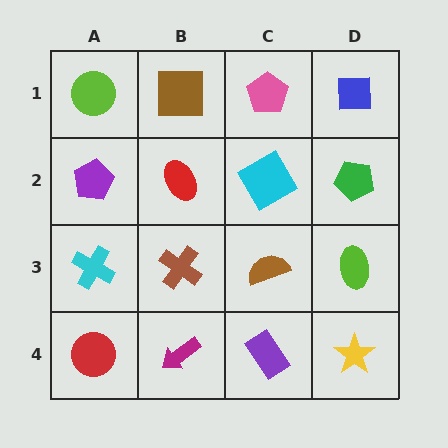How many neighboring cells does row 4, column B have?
3.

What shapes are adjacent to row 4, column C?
A brown semicircle (row 3, column C), a magenta arrow (row 4, column B), a yellow star (row 4, column D).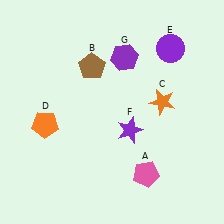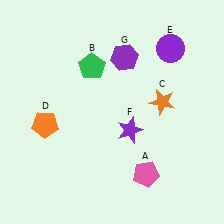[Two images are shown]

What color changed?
The pentagon (B) changed from brown in Image 1 to green in Image 2.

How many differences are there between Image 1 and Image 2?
There is 1 difference between the two images.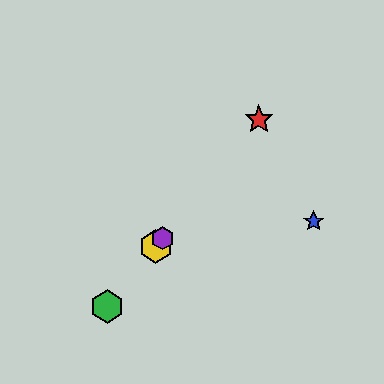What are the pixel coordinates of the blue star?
The blue star is at (314, 221).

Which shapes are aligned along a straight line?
The red star, the green hexagon, the yellow hexagon, the purple hexagon are aligned along a straight line.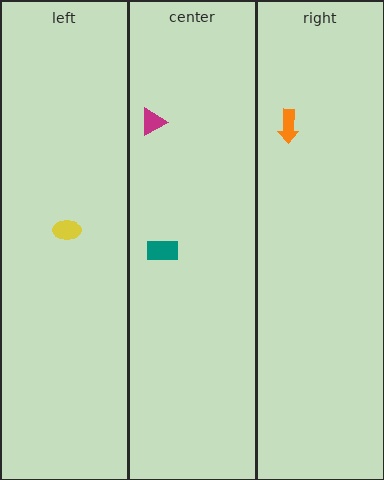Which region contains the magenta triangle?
The center region.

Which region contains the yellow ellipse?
The left region.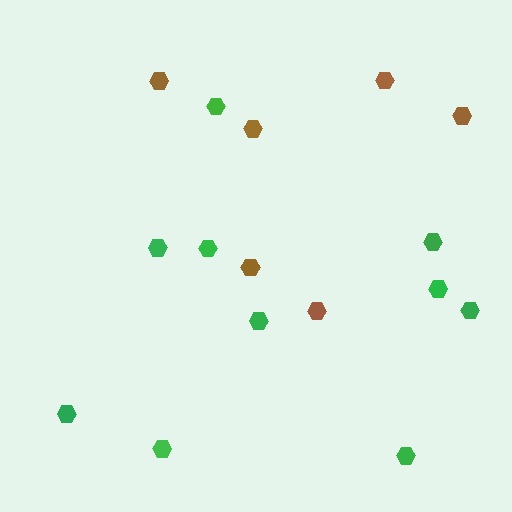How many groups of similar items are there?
There are 2 groups: one group of green hexagons (10) and one group of brown hexagons (6).